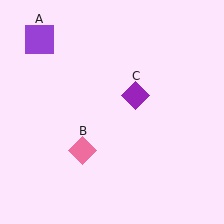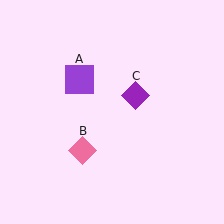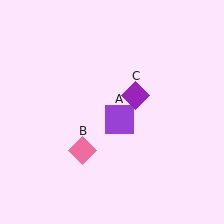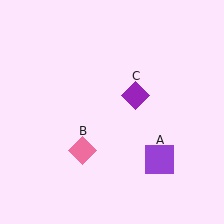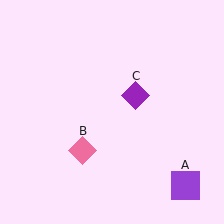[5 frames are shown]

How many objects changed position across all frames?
1 object changed position: purple square (object A).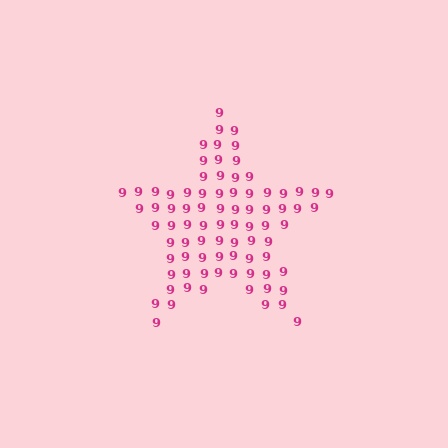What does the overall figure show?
The overall figure shows a star.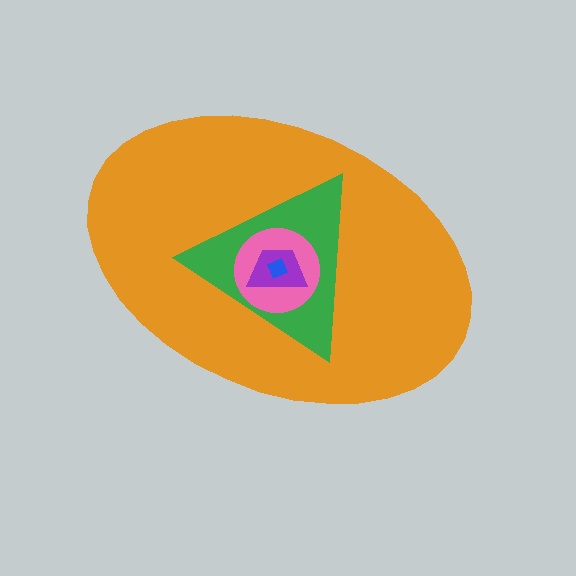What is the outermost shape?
The orange ellipse.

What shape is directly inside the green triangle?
The pink circle.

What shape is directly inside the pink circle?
The purple trapezoid.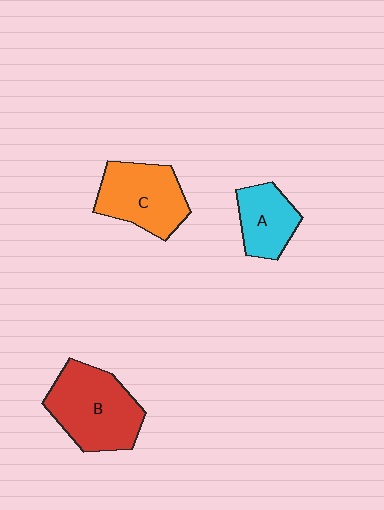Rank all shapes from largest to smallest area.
From largest to smallest: B (red), C (orange), A (cyan).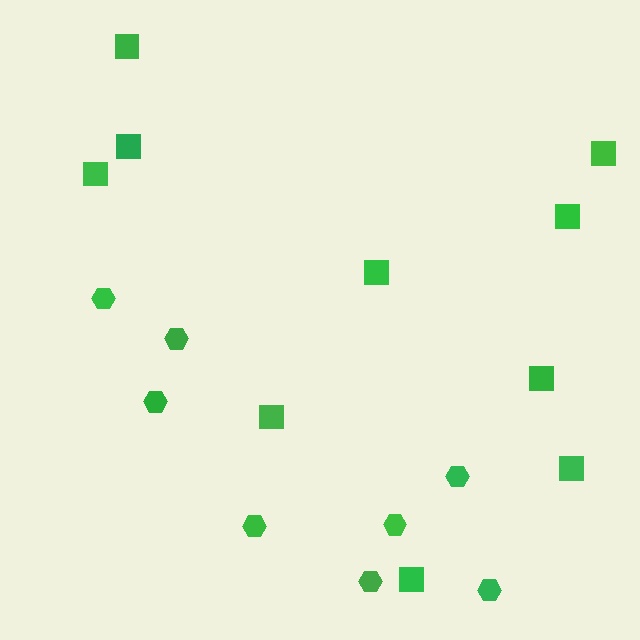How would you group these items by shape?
There are 2 groups: one group of squares (10) and one group of hexagons (8).